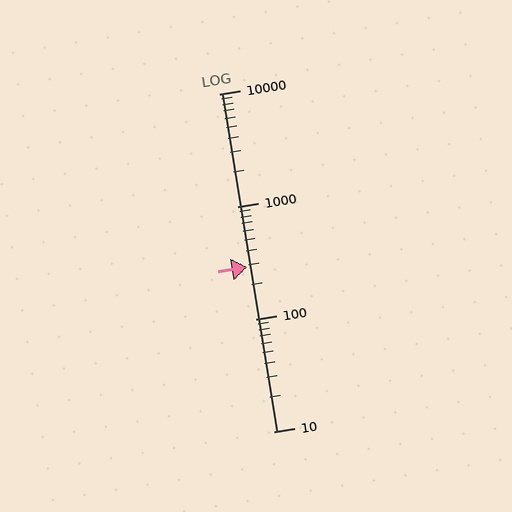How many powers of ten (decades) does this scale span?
The scale spans 3 decades, from 10 to 10000.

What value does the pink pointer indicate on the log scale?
The pointer indicates approximately 290.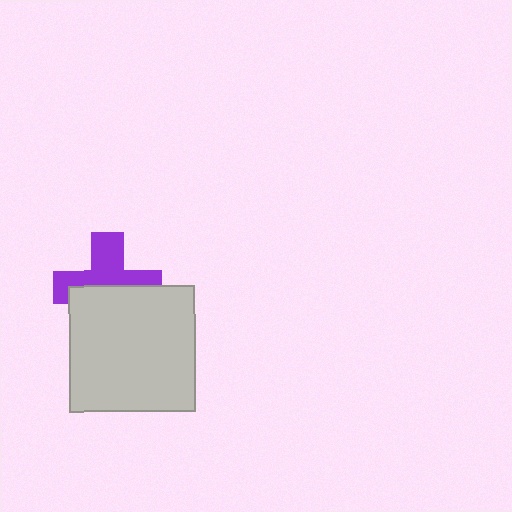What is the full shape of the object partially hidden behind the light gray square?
The partially hidden object is a purple cross.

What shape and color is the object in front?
The object in front is a light gray square.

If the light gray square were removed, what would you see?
You would see the complete purple cross.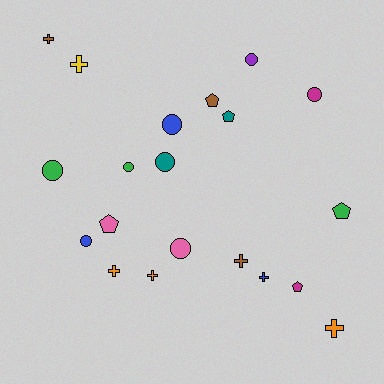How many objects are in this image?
There are 20 objects.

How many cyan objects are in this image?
There are no cyan objects.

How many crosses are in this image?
There are 7 crosses.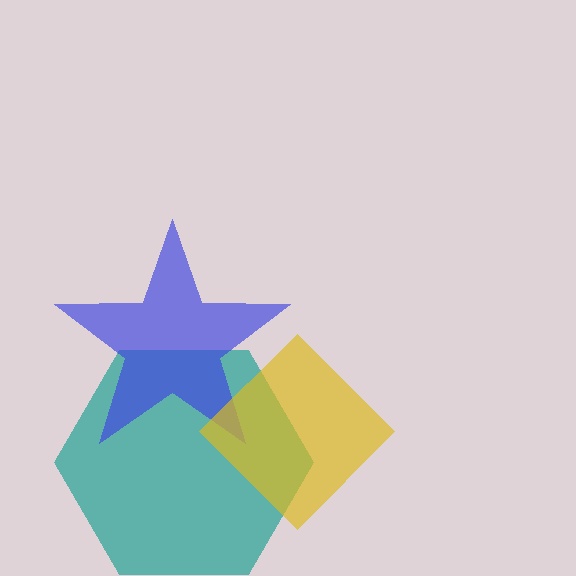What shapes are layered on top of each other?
The layered shapes are: a teal hexagon, a blue star, a yellow diamond.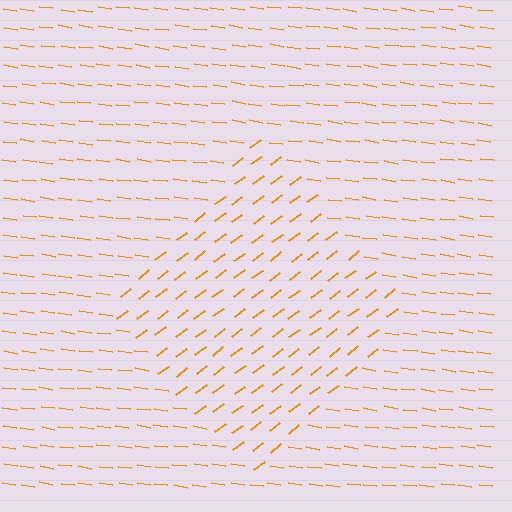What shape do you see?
I see a diamond.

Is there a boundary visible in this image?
Yes, there is a texture boundary formed by a change in line orientation.